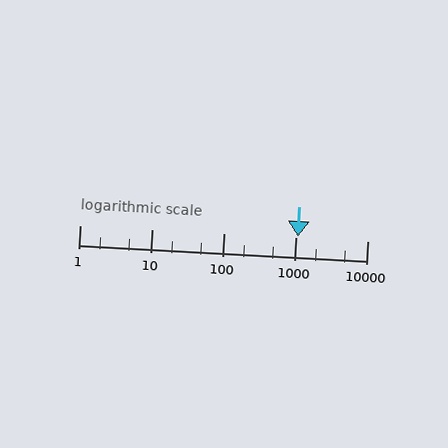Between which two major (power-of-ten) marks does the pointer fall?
The pointer is between 1000 and 10000.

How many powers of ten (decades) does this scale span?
The scale spans 4 decades, from 1 to 10000.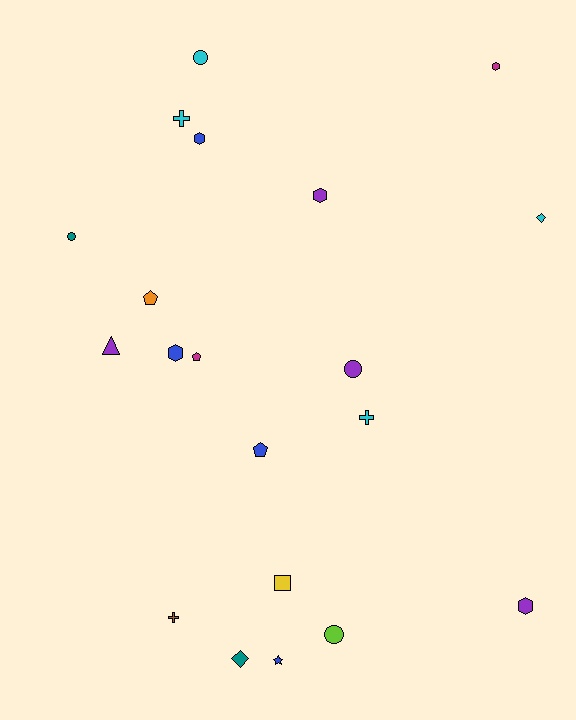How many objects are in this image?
There are 20 objects.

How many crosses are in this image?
There are 3 crosses.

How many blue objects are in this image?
There are 4 blue objects.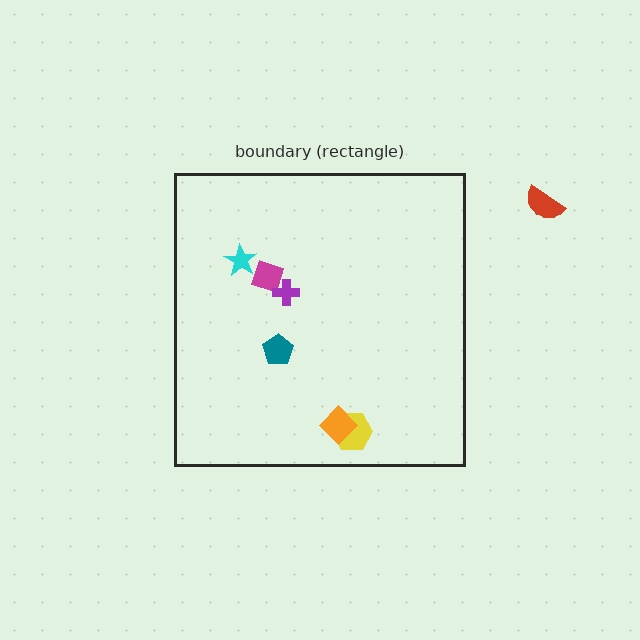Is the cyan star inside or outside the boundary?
Inside.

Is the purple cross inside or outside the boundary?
Inside.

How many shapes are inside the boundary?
6 inside, 1 outside.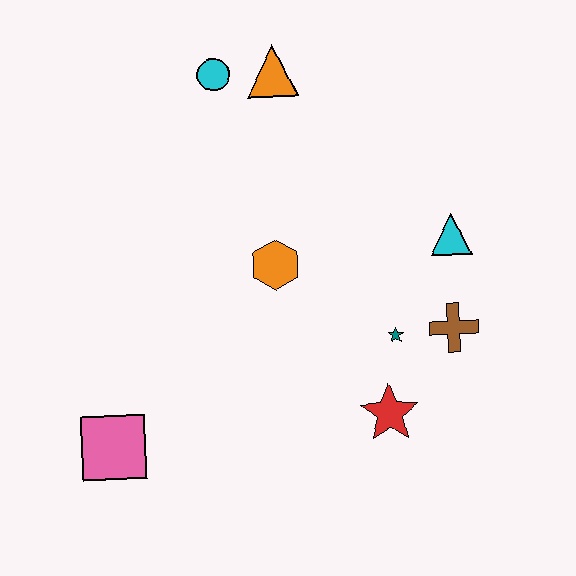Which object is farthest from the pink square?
The orange triangle is farthest from the pink square.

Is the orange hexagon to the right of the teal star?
No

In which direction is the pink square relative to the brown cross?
The pink square is to the left of the brown cross.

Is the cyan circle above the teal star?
Yes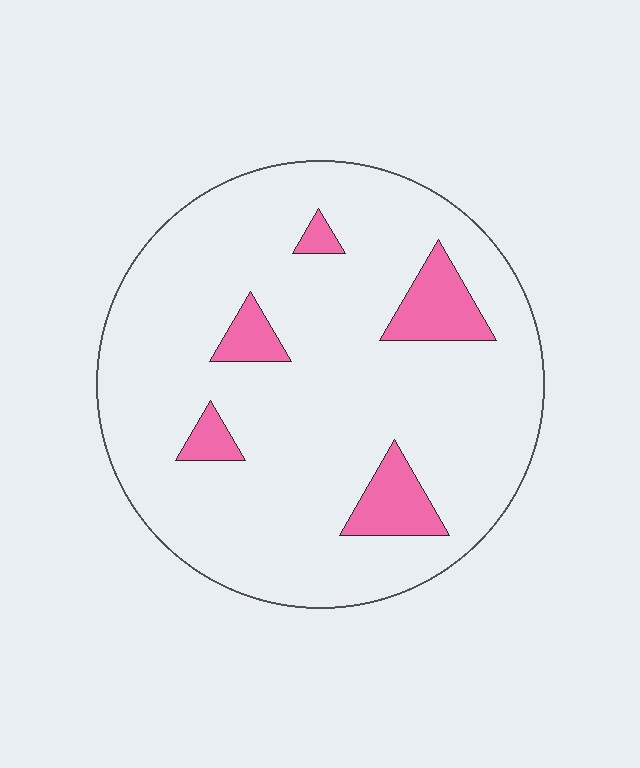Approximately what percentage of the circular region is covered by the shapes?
Approximately 10%.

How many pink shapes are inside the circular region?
5.